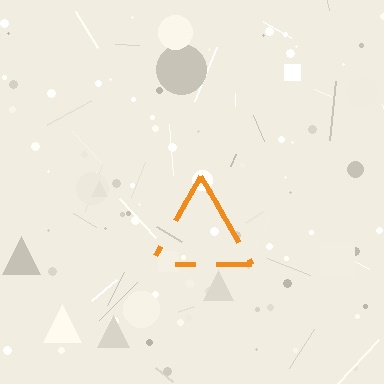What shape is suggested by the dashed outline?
The dashed outline suggests a triangle.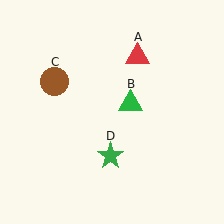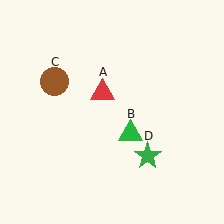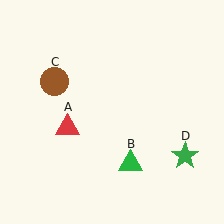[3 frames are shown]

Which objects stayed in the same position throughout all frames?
Brown circle (object C) remained stationary.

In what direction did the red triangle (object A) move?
The red triangle (object A) moved down and to the left.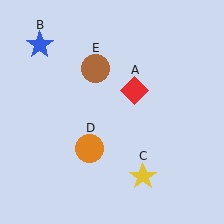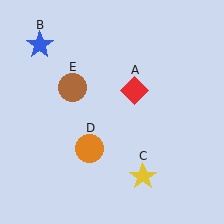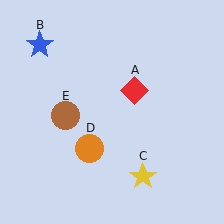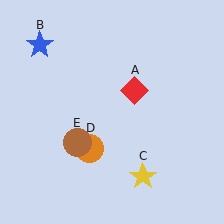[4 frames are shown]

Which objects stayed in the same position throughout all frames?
Red diamond (object A) and blue star (object B) and yellow star (object C) and orange circle (object D) remained stationary.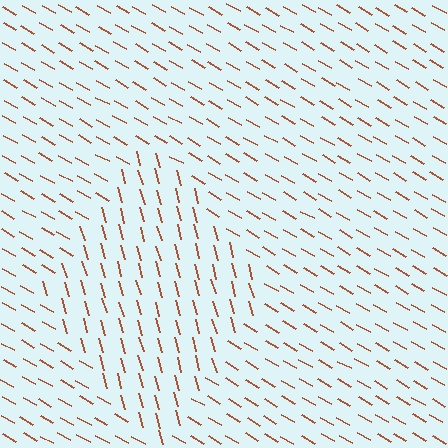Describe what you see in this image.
The image is filled with small brown line segments. A diamond region in the image has lines oriented differently from the surrounding lines, creating a visible texture boundary.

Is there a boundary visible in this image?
Yes, there is a texture boundary formed by a change in line orientation.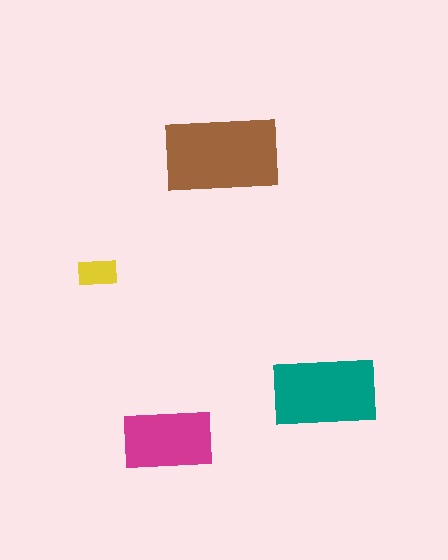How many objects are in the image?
There are 4 objects in the image.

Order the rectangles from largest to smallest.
the brown one, the teal one, the magenta one, the yellow one.